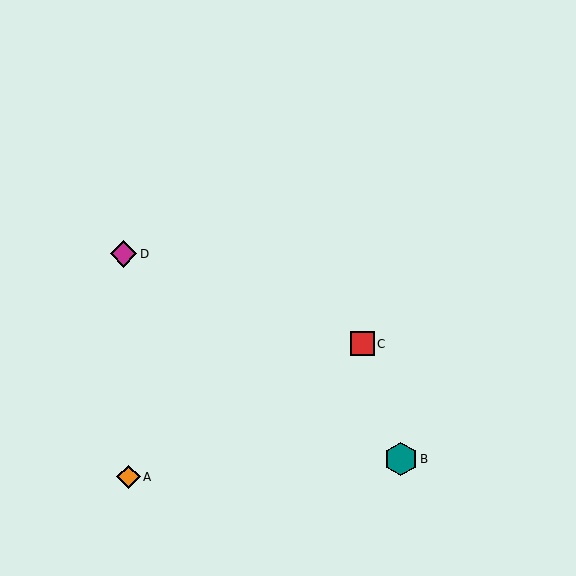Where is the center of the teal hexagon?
The center of the teal hexagon is at (401, 459).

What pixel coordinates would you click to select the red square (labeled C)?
Click at (362, 344) to select the red square C.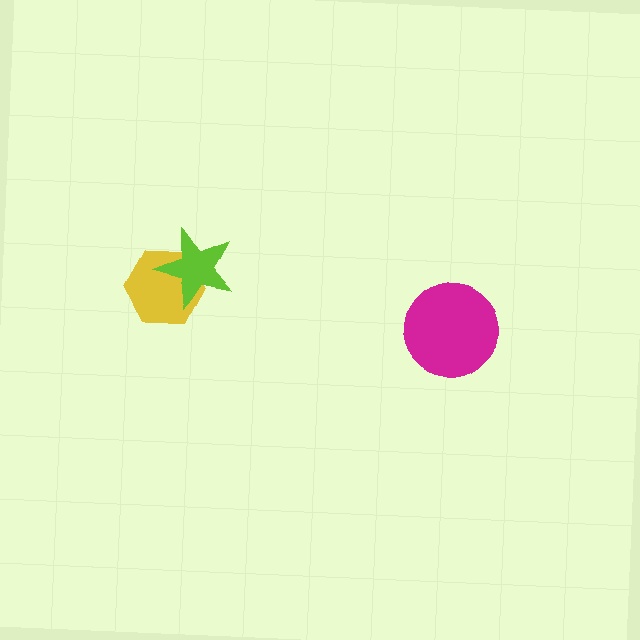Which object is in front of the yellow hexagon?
The lime star is in front of the yellow hexagon.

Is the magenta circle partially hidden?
No, no other shape covers it.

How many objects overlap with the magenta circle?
0 objects overlap with the magenta circle.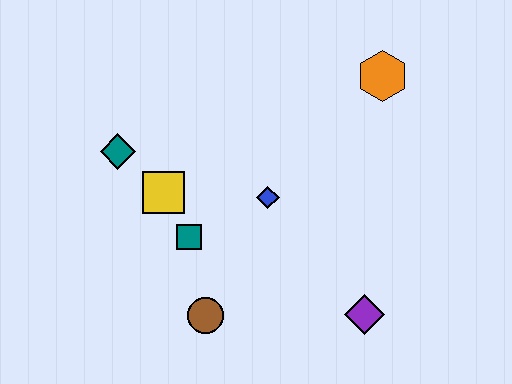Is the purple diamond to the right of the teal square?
Yes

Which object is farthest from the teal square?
The orange hexagon is farthest from the teal square.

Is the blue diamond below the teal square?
No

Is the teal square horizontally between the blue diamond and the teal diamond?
Yes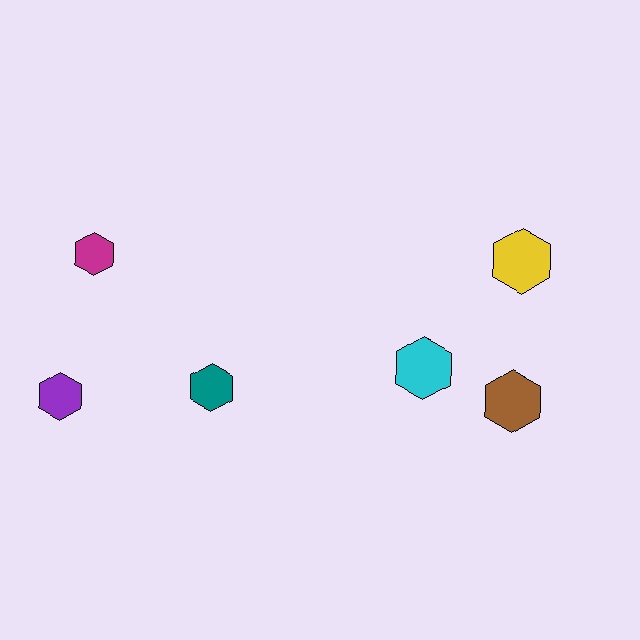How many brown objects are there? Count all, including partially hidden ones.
There is 1 brown object.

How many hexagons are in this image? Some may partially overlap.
There are 6 hexagons.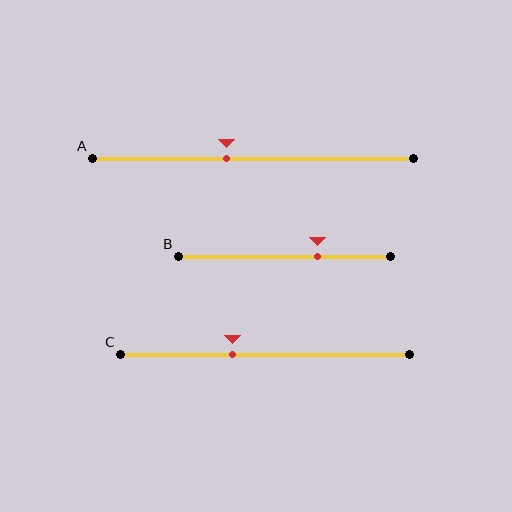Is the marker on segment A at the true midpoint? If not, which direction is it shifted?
No, the marker on segment A is shifted to the left by about 8% of the segment length.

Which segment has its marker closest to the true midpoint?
Segment A has its marker closest to the true midpoint.